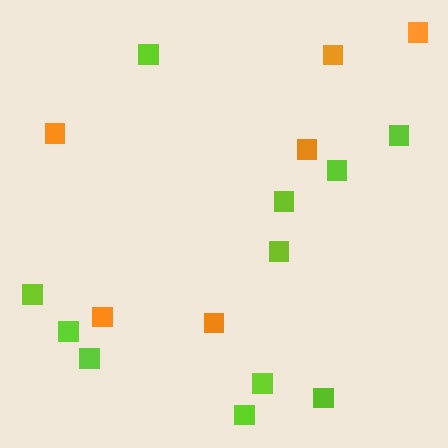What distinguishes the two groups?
There are 2 groups: one group of orange squares (6) and one group of lime squares (11).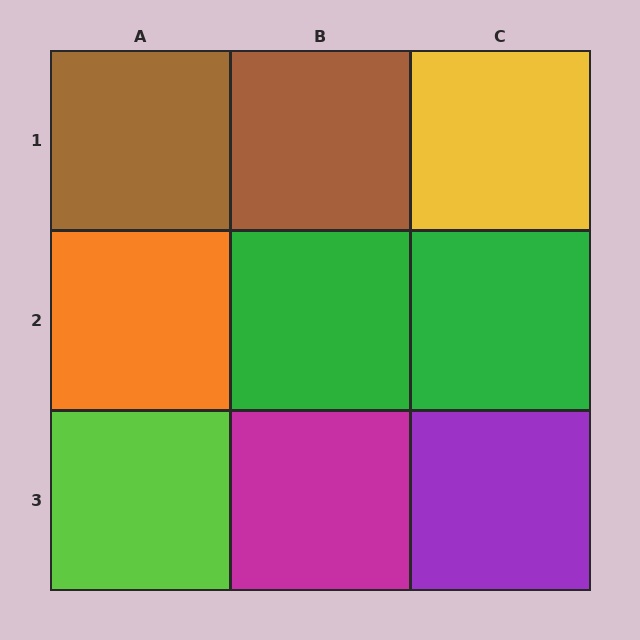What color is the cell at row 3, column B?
Magenta.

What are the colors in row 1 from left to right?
Brown, brown, yellow.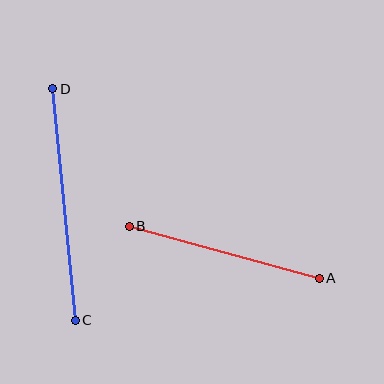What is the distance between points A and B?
The distance is approximately 197 pixels.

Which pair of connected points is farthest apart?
Points C and D are farthest apart.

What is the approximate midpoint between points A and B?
The midpoint is at approximately (224, 252) pixels.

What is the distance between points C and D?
The distance is approximately 233 pixels.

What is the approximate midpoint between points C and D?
The midpoint is at approximately (64, 205) pixels.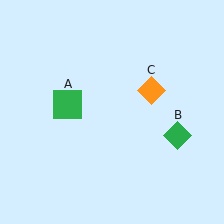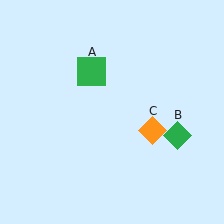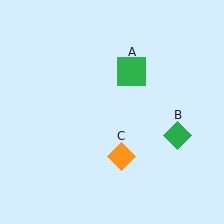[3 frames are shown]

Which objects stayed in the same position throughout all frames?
Green diamond (object B) remained stationary.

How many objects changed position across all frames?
2 objects changed position: green square (object A), orange diamond (object C).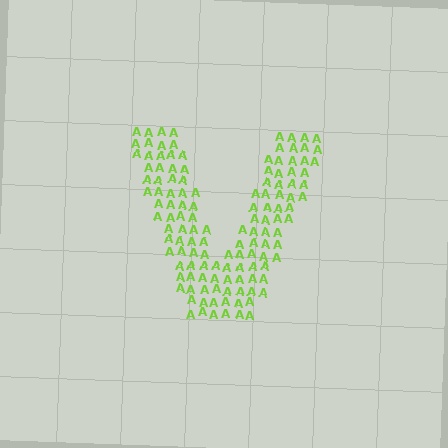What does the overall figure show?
The overall figure shows the letter V.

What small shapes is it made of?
It is made of small letter A's.